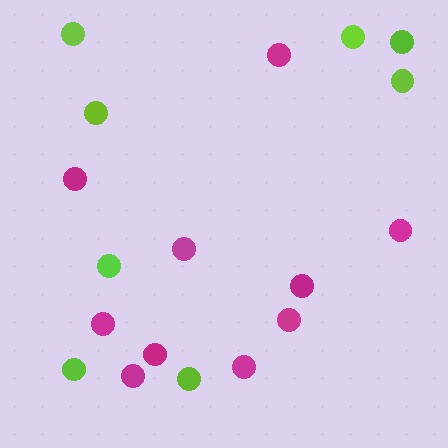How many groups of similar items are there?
There are 2 groups: one group of lime circles (8) and one group of magenta circles (10).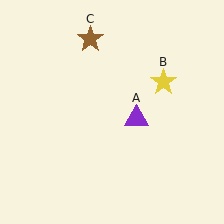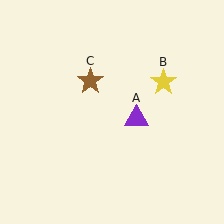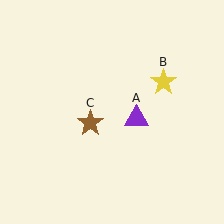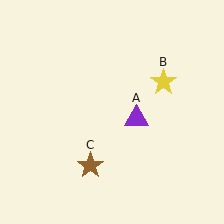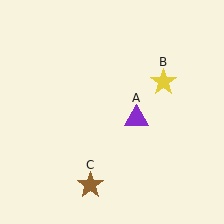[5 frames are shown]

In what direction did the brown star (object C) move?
The brown star (object C) moved down.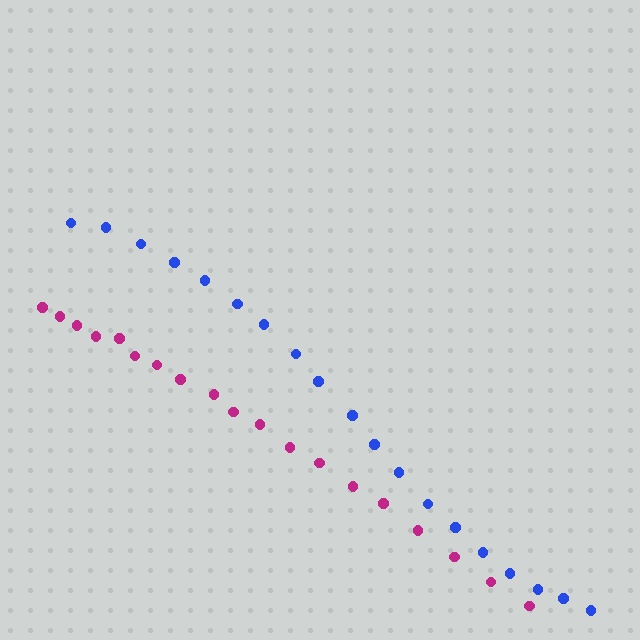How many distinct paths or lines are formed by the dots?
There are 2 distinct paths.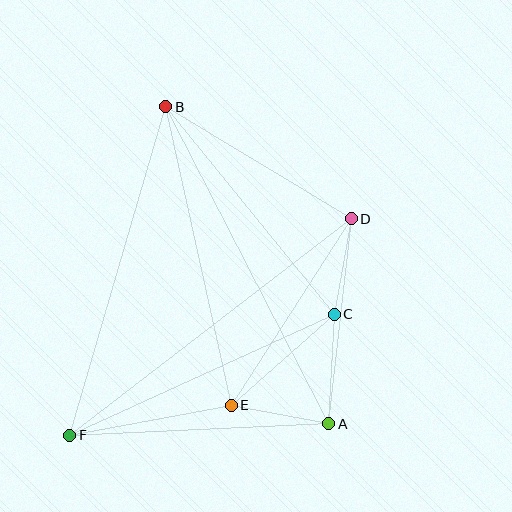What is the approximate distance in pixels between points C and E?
The distance between C and E is approximately 137 pixels.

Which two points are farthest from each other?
Points A and B are farthest from each other.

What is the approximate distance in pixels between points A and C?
The distance between A and C is approximately 110 pixels.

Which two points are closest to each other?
Points C and D are closest to each other.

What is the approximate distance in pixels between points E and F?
The distance between E and F is approximately 164 pixels.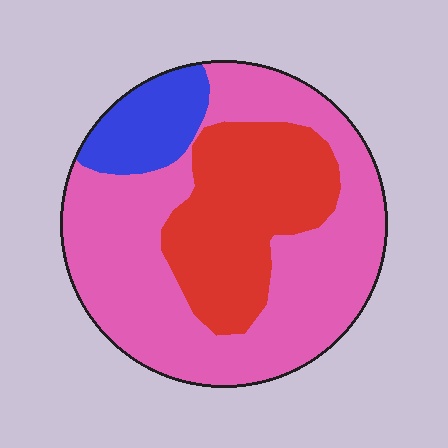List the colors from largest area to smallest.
From largest to smallest: pink, red, blue.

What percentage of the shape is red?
Red covers 29% of the shape.